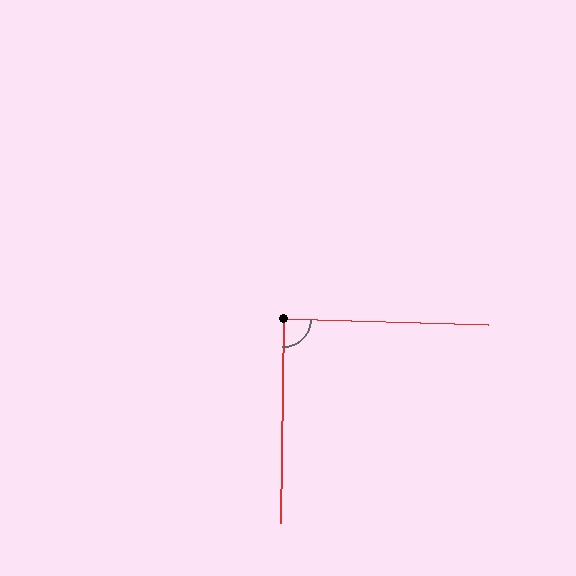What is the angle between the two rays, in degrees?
Approximately 89 degrees.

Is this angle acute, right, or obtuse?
It is approximately a right angle.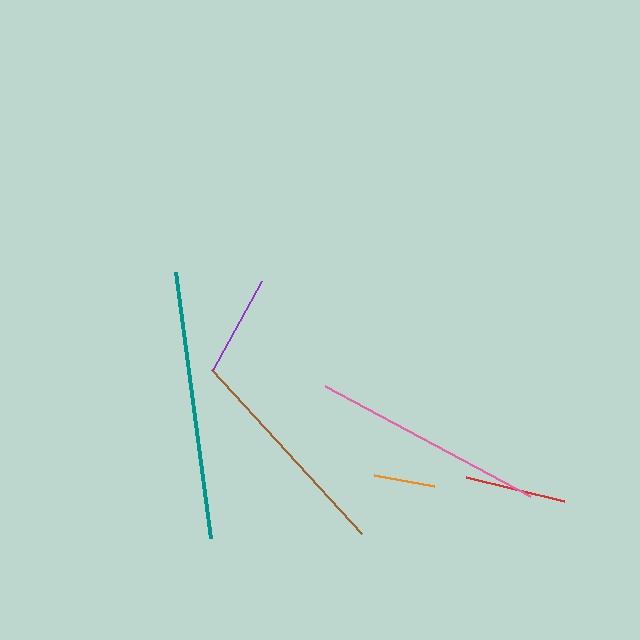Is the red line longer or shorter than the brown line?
The brown line is longer than the red line.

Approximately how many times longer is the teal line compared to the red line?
The teal line is approximately 2.7 times the length of the red line.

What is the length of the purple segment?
The purple segment is approximately 101 pixels long.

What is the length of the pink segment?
The pink segment is approximately 233 pixels long.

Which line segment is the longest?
The teal line is the longest at approximately 268 pixels.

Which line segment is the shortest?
The orange line is the shortest at approximately 62 pixels.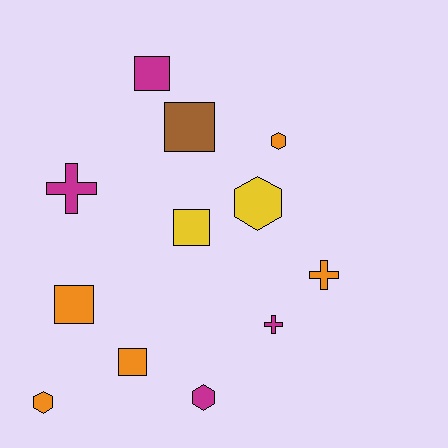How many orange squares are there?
There are 2 orange squares.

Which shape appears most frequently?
Square, with 5 objects.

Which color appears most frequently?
Orange, with 5 objects.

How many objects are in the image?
There are 12 objects.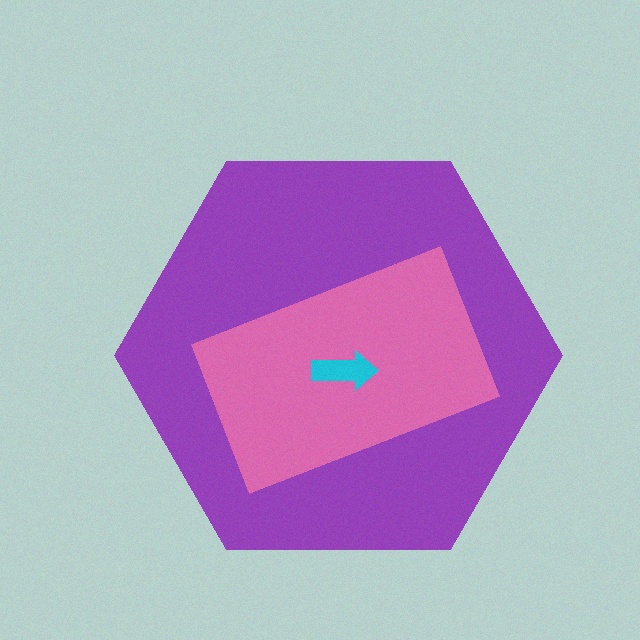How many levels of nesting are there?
3.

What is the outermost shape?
The purple hexagon.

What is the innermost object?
The cyan arrow.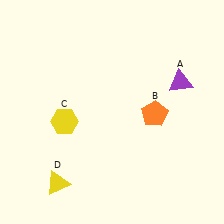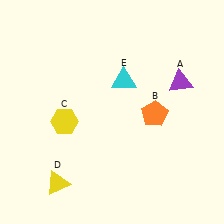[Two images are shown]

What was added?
A cyan triangle (E) was added in Image 2.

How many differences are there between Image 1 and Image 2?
There is 1 difference between the two images.